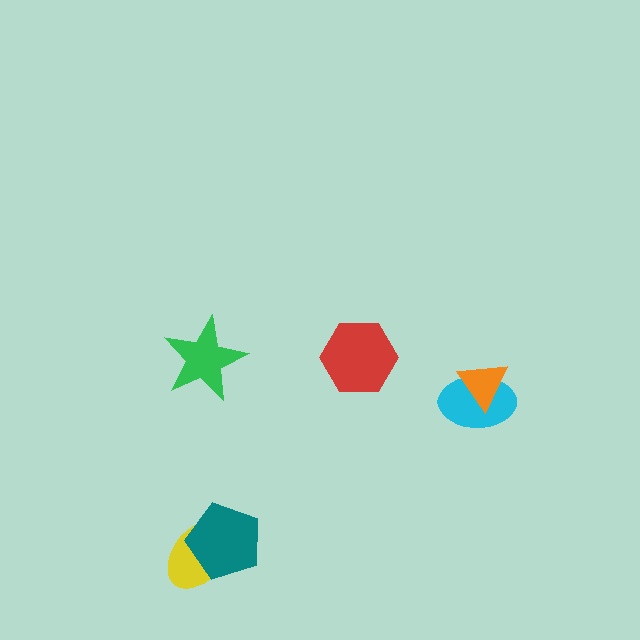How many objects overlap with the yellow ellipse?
1 object overlaps with the yellow ellipse.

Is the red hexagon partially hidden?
No, no other shape covers it.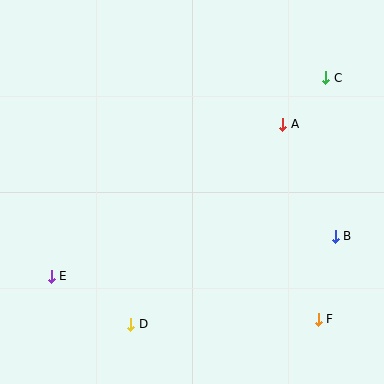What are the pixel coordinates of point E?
Point E is at (51, 276).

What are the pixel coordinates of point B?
Point B is at (335, 236).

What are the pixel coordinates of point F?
Point F is at (318, 319).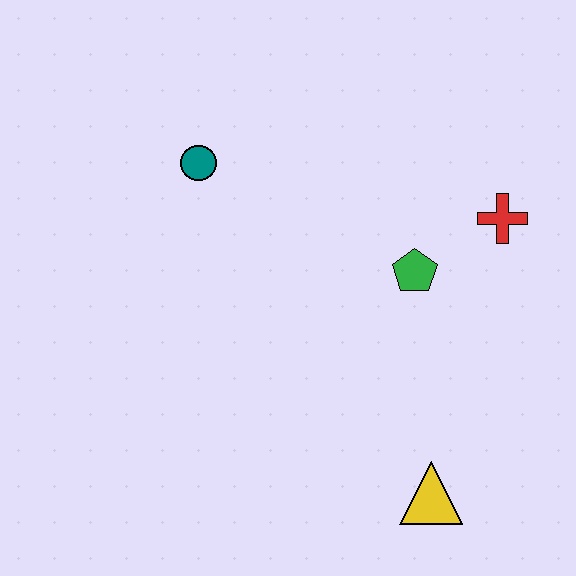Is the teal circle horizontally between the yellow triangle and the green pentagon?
No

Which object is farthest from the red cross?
The teal circle is farthest from the red cross.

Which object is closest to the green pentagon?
The red cross is closest to the green pentagon.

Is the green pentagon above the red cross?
No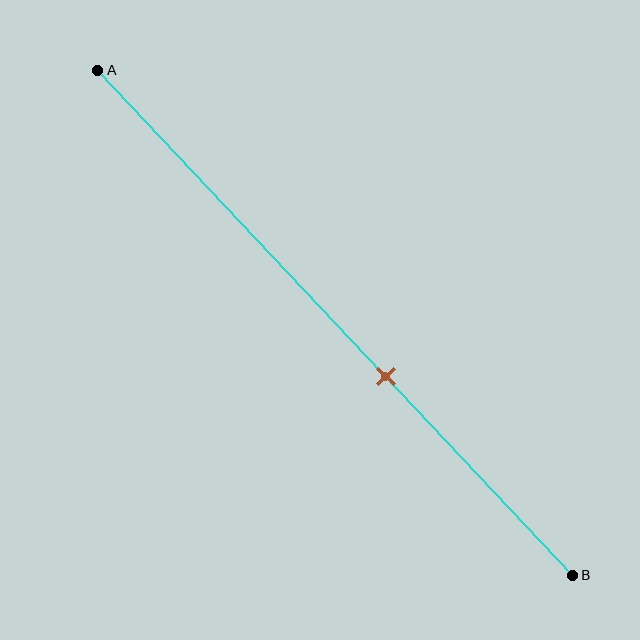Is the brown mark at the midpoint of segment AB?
No, the mark is at about 60% from A, not at the 50% midpoint.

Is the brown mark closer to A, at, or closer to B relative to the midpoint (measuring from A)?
The brown mark is closer to point B than the midpoint of segment AB.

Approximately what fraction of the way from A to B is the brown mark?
The brown mark is approximately 60% of the way from A to B.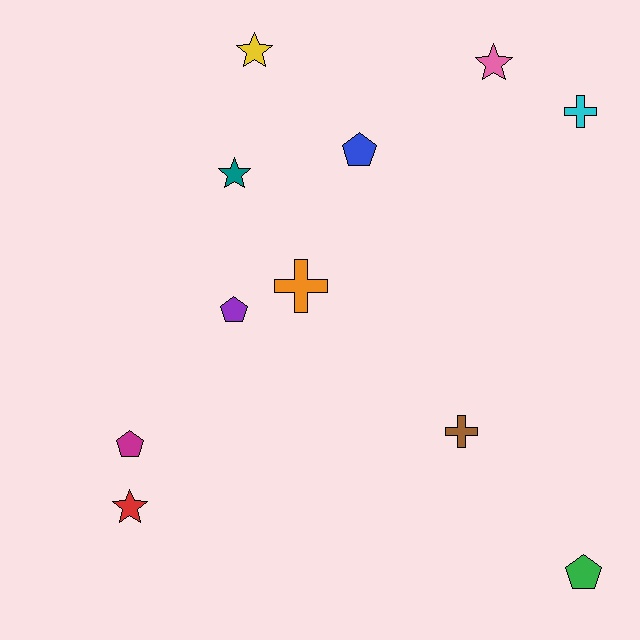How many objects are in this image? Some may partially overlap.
There are 11 objects.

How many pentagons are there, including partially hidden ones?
There are 4 pentagons.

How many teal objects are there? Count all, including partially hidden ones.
There is 1 teal object.